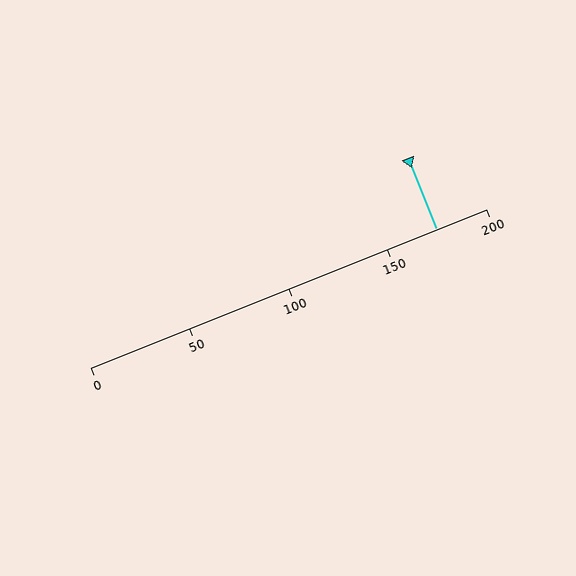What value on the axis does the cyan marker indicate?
The marker indicates approximately 175.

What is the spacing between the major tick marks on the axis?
The major ticks are spaced 50 apart.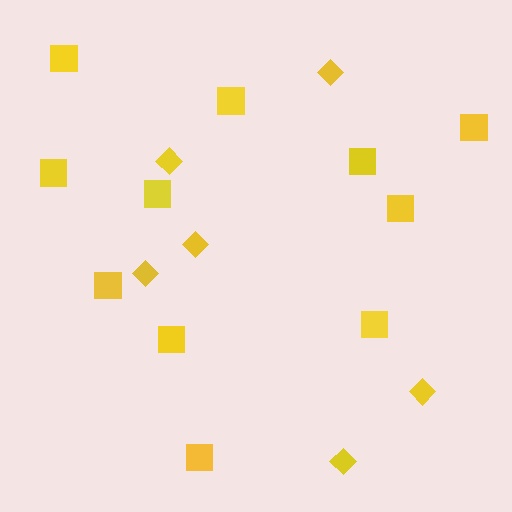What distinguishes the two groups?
There are 2 groups: one group of diamonds (6) and one group of squares (11).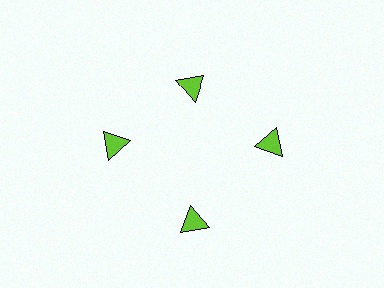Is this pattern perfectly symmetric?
No. The 4 lime triangles are arranged in a ring, but one element near the 12 o'clock position is pulled inward toward the center, breaking the 4-fold rotational symmetry.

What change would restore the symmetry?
The symmetry would be restored by moving it outward, back onto the ring so that all 4 triangles sit at equal angles and equal distance from the center.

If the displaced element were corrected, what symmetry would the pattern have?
It would have 4-fold rotational symmetry — the pattern would map onto itself every 90 degrees.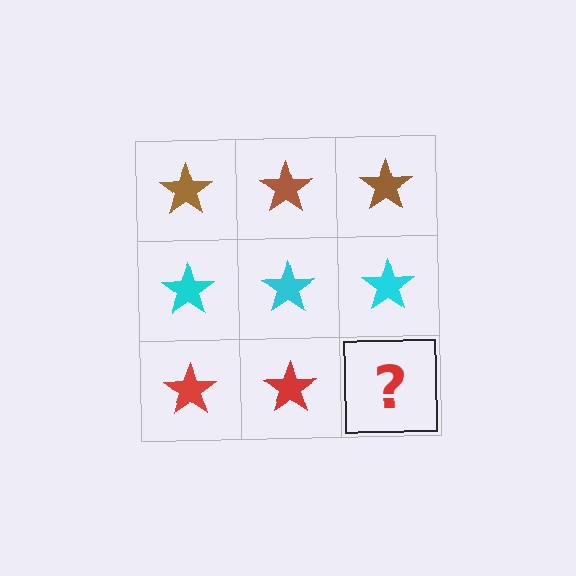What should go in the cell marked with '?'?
The missing cell should contain a red star.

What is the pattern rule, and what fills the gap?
The rule is that each row has a consistent color. The gap should be filled with a red star.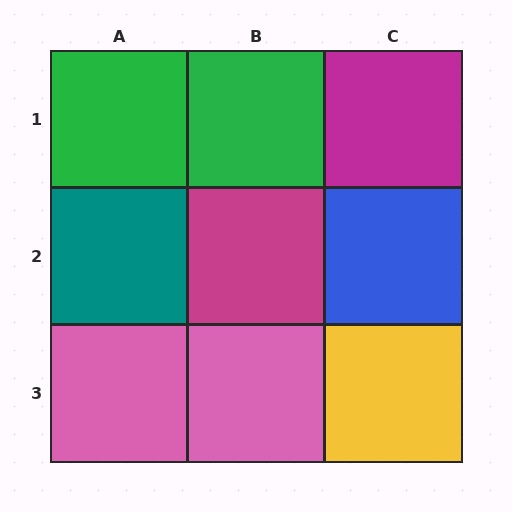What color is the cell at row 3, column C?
Yellow.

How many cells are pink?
2 cells are pink.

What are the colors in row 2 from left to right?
Teal, magenta, blue.